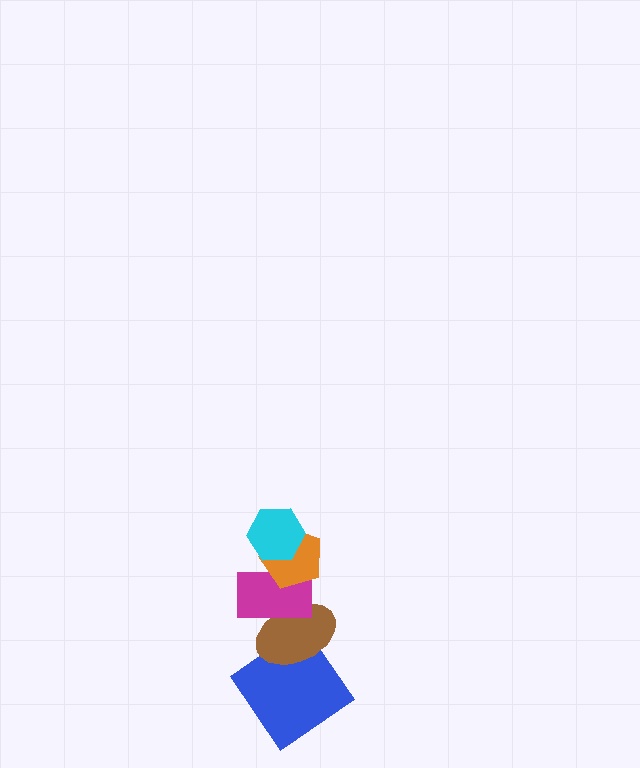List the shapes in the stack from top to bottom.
From top to bottom: the cyan hexagon, the orange pentagon, the magenta rectangle, the brown ellipse, the blue diamond.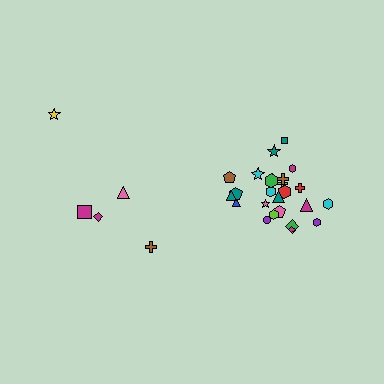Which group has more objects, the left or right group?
The right group.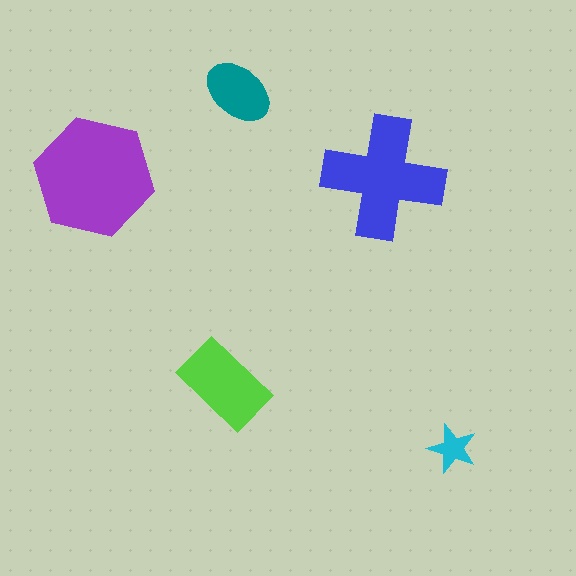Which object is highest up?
The teal ellipse is topmost.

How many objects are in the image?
There are 5 objects in the image.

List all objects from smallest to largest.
The cyan star, the teal ellipse, the lime rectangle, the blue cross, the purple hexagon.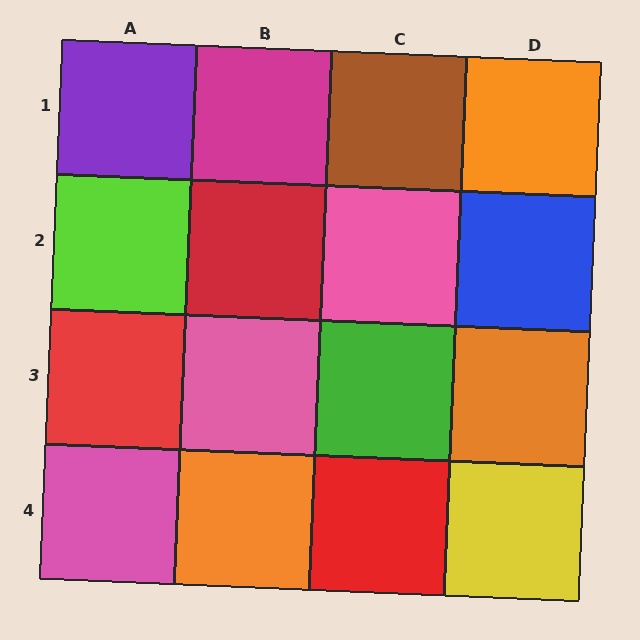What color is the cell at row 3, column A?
Red.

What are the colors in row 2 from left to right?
Lime, red, pink, blue.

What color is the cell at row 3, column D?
Orange.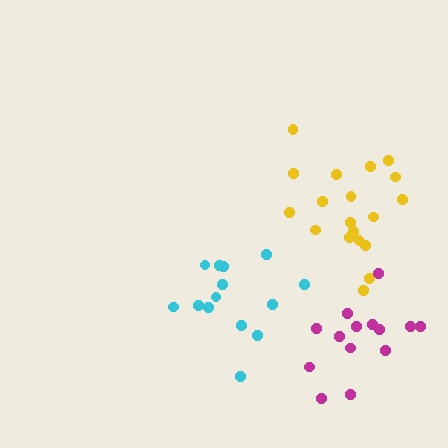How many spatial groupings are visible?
There are 3 spatial groupings.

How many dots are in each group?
Group 1: 14 dots, Group 2: 19 dots, Group 3: 14 dots (47 total).